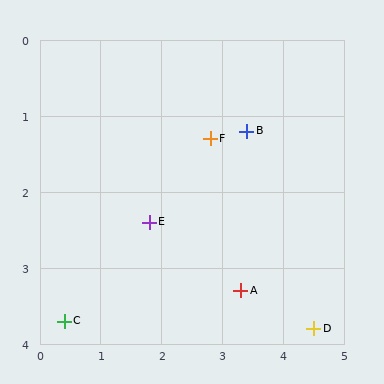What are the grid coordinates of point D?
Point D is at approximately (4.5, 3.8).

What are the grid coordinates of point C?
Point C is at approximately (0.4, 3.7).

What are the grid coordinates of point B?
Point B is at approximately (3.4, 1.2).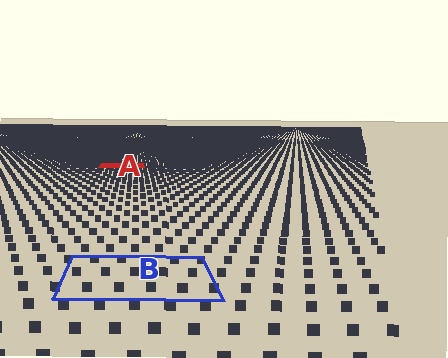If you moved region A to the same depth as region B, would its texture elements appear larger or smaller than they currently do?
They would appear larger. At a closer depth, the same texture elements are projected at a bigger on-screen size.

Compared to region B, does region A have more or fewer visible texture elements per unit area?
Region A has more texture elements per unit area — they are packed more densely because it is farther away.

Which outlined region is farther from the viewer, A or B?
Region A is farther from the viewer — the texture elements inside it appear smaller and more densely packed.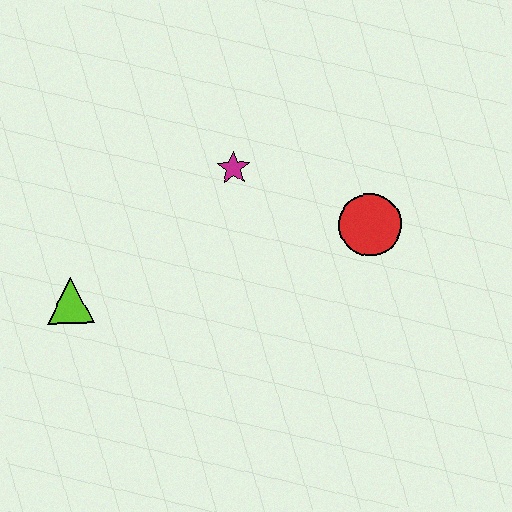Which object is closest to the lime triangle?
The magenta star is closest to the lime triangle.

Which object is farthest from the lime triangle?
The red circle is farthest from the lime triangle.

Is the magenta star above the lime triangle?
Yes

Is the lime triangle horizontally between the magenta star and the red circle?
No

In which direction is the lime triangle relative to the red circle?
The lime triangle is to the left of the red circle.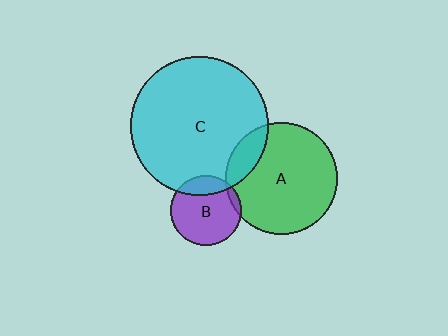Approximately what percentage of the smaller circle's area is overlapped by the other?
Approximately 20%.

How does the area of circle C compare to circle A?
Approximately 1.5 times.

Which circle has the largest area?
Circle C (cyan).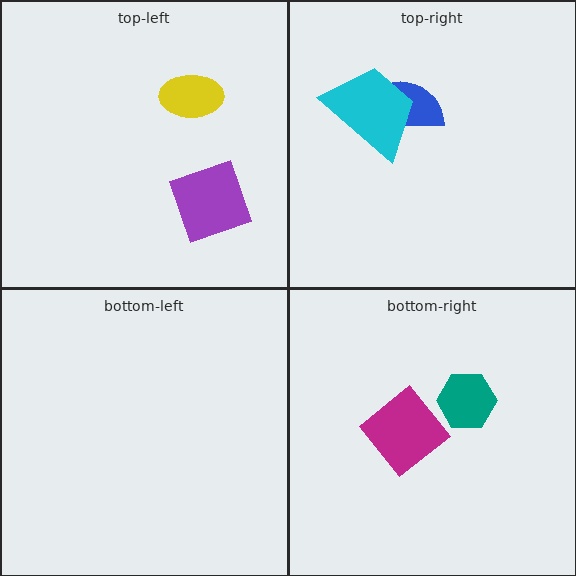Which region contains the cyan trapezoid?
The top-right region.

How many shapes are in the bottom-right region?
2.